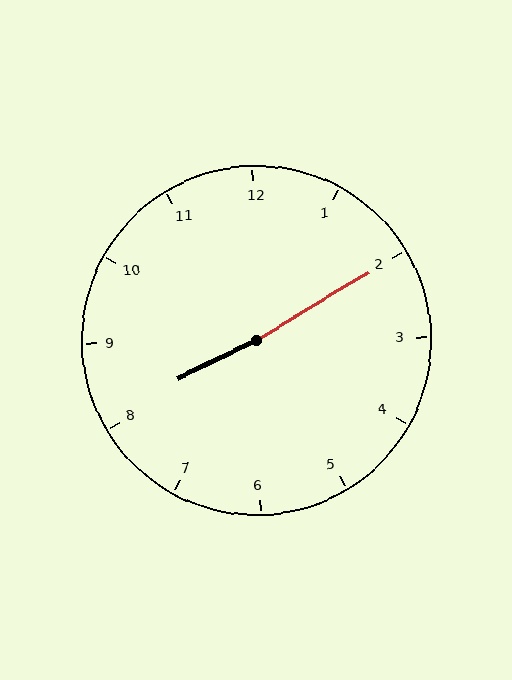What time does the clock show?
8:10.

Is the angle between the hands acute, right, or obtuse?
It is obtuse.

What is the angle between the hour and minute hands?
Approximately 175 degrees.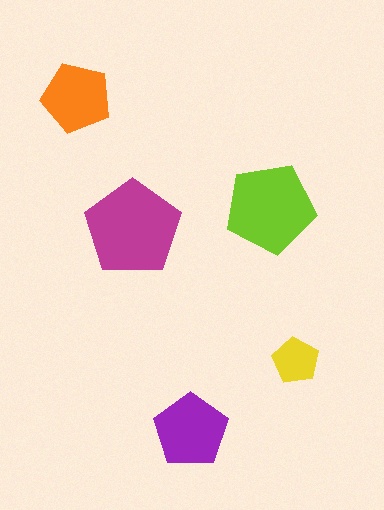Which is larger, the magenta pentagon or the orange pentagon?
The magenta one.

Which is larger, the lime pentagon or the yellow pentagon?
The lime one.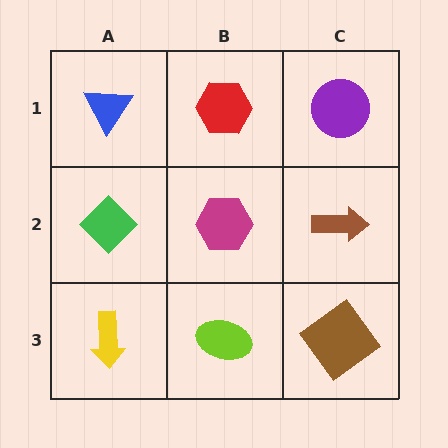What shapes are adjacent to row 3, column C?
A brown arrow (row 2, column C), a lime ellipse (row 3, column B).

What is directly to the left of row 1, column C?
A red hexagon.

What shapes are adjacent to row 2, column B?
A red hexagon (row 1, column B), a lime ellipse (row 3, column B), a green diamond (row 2, column A), a brown arrow (row 2, column C).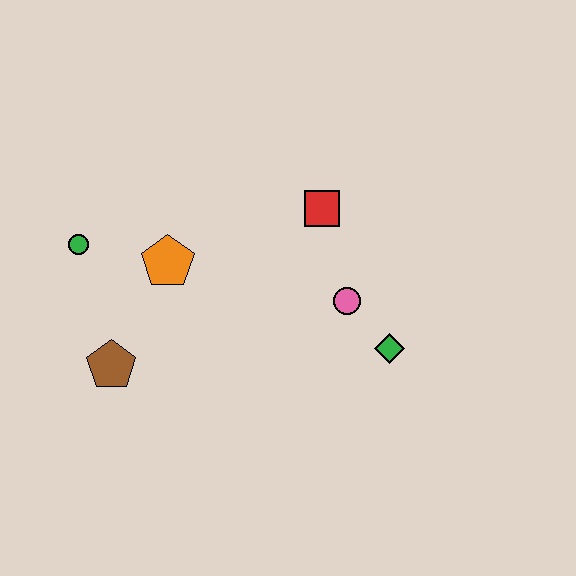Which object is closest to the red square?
The pink circle is closest to the red square.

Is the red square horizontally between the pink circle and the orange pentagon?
Yes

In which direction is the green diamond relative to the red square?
The green diamond is below the red square.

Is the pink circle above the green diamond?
Yes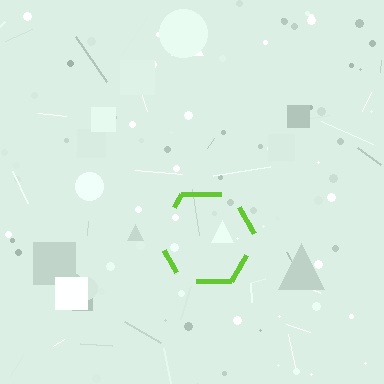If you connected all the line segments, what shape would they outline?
They would outline a hexagon.